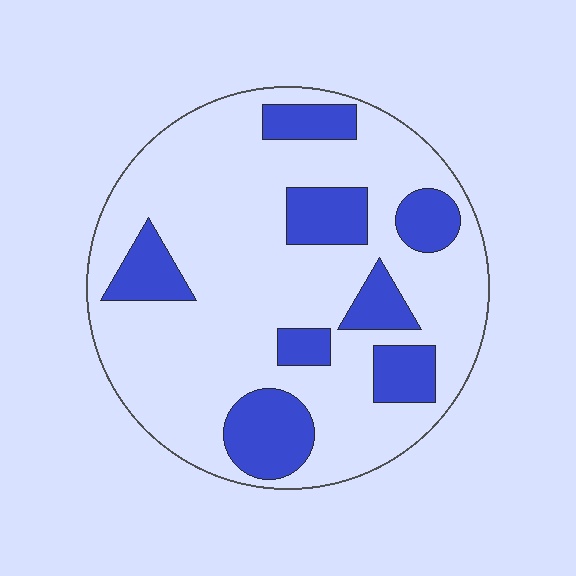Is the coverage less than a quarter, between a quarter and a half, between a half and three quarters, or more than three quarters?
Less than a quarter.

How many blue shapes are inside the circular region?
8.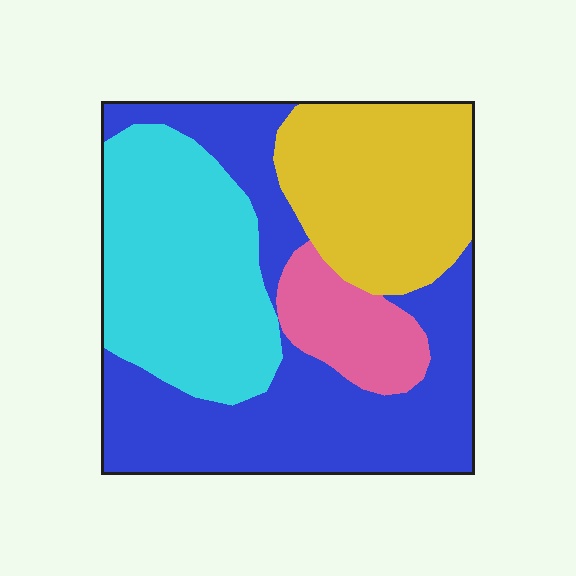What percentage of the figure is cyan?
Cyan takes up about one quarter (1/4) of the figure.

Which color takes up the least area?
Pink, at roughly 10%.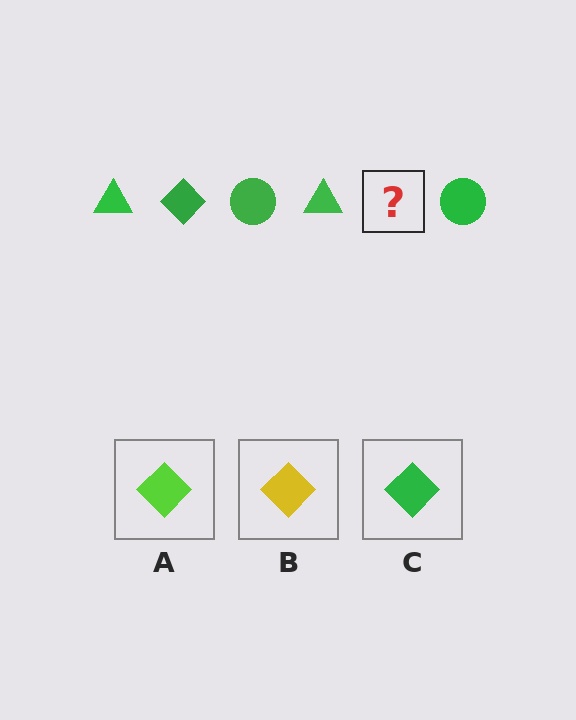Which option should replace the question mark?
Option C.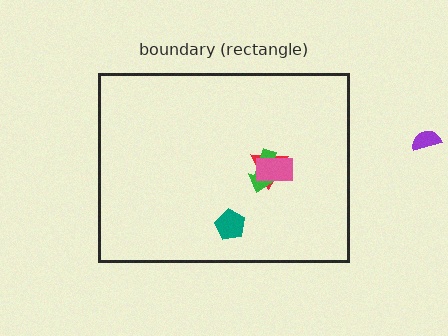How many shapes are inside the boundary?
4 inside, 1 outside.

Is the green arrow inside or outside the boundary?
Inside.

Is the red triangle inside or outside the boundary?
Inside.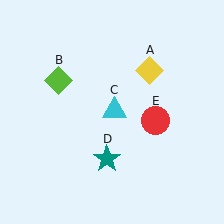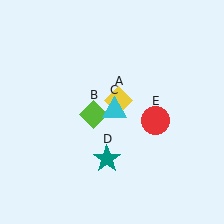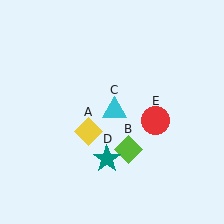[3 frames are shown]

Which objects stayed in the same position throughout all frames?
Cyan triangle (object C) and teal star (object D) and red circle (object E) remained stationary.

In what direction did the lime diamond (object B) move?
The lime diamond (object B) moved down and to the right.